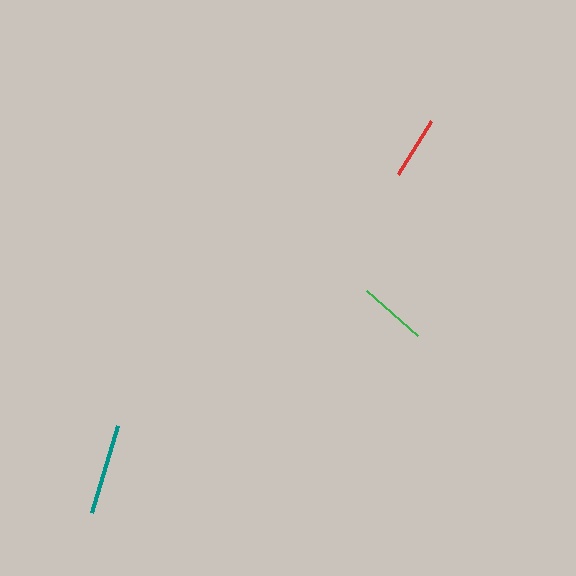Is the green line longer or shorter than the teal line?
The teal line is longer than the green line.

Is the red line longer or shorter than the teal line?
The teal line is longer than the red line.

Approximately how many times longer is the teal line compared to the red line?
The teal line is approximately 1.5 times the length of the red line.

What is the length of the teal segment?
The teal segment is approximately 91 pixels long.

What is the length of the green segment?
The green segment is approximately 68 pixels long.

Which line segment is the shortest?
The red line is the shortest at approximately 62 pixels.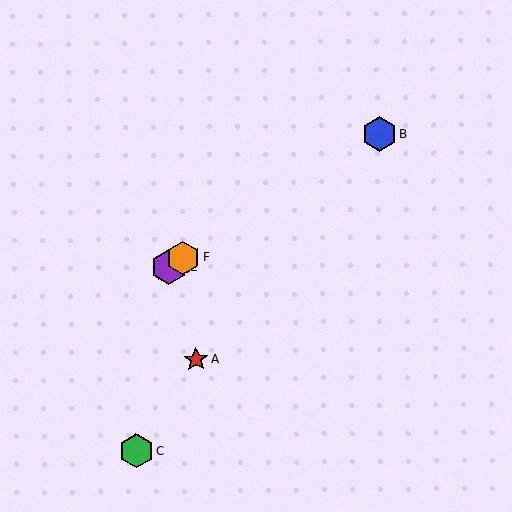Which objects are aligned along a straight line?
Objects B, D, E, F are aligned along a straight line.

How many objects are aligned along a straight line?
4 objects (B, D, E, F) are aligned along a straight line.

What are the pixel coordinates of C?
Object C is at (136, 451).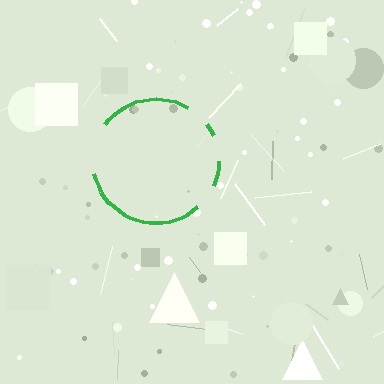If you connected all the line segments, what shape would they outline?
They would outline a circle.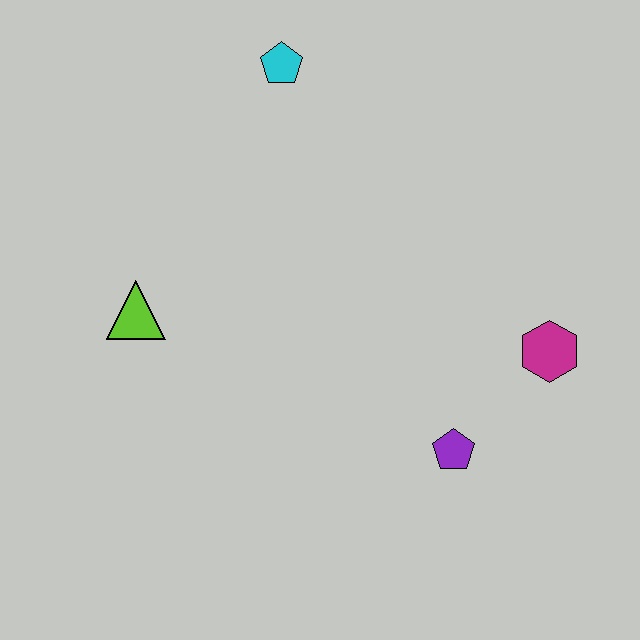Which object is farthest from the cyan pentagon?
The purple pentagon is farthest from the cyan pentagon.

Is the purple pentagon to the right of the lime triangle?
Yes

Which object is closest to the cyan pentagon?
The lime triangle is closest to the cyan pentagon.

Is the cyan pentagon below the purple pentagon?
No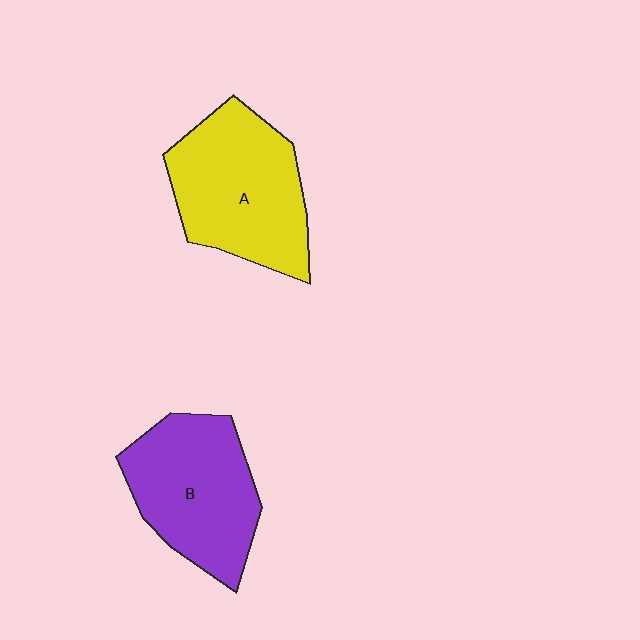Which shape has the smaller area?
Shape B (purple).